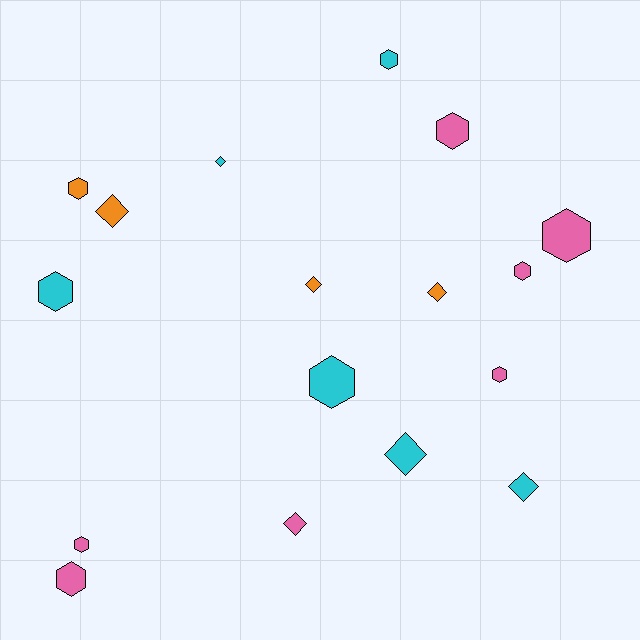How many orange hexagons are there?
There is 1 orange hexagon.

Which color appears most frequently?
Pink, with 7 objects.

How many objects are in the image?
There are 17 objects.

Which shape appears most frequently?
Hexagon, with 10 objects.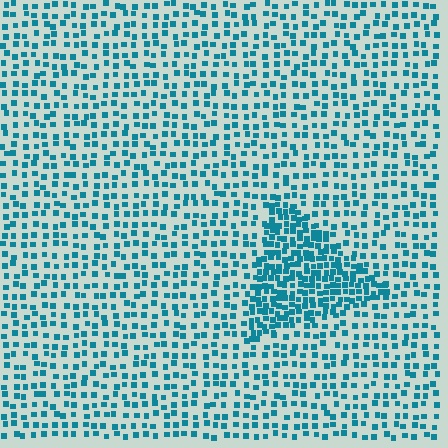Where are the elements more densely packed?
The elements are more densely packed inside the triangle boundary.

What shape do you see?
I see a triangle.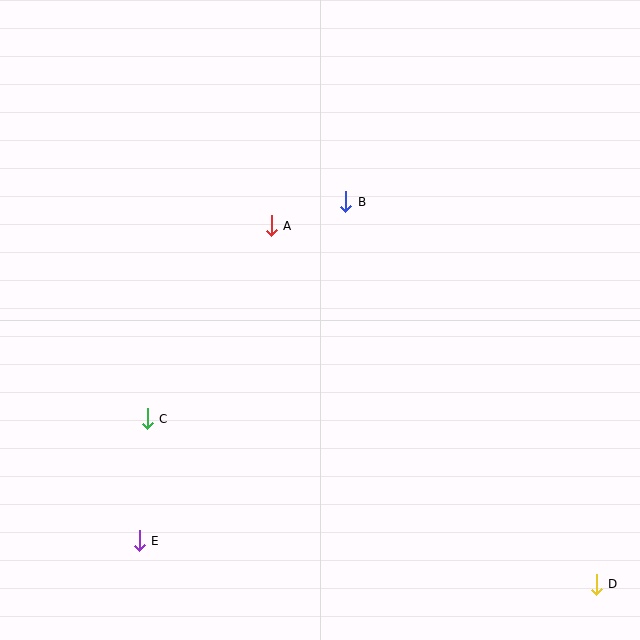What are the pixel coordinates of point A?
Point A is at (271, 226).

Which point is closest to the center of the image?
Point A at (271, 226) is closest to the center.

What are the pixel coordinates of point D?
Point D is at (596, 584).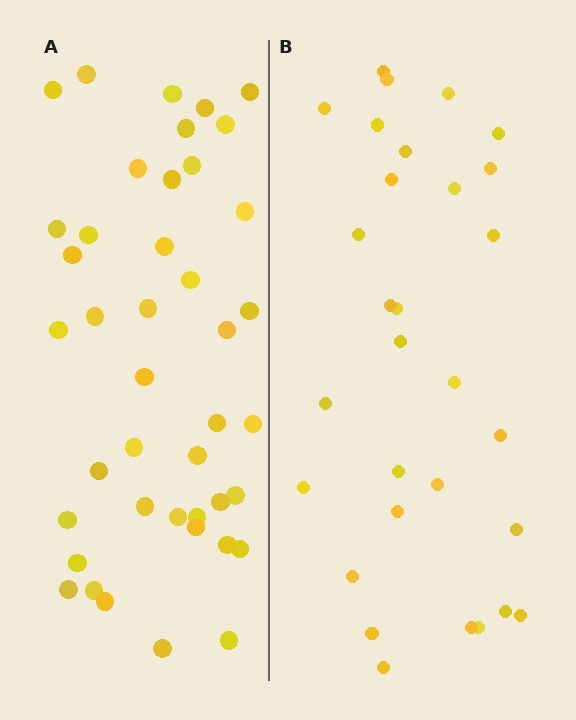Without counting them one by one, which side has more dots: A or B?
Region A (the left region) has more dots.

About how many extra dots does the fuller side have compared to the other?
Region A has roughly 12 or so more dots than region B.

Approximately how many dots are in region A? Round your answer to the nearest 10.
About 40 dots. (The exact count is 42, which rounds to 40.)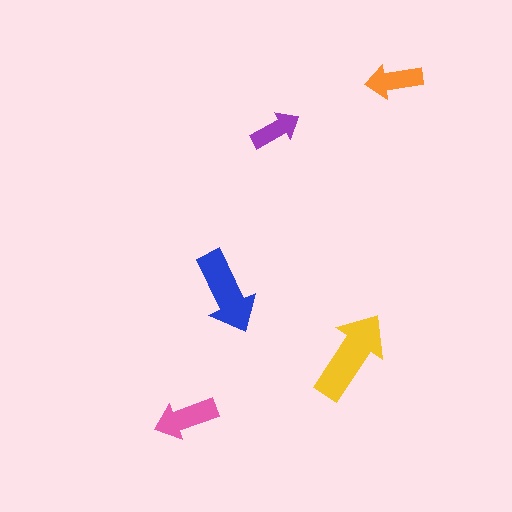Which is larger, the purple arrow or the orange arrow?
The orange one.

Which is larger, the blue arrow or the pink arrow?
The blue one.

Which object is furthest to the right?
The orange arrow is rightmost.